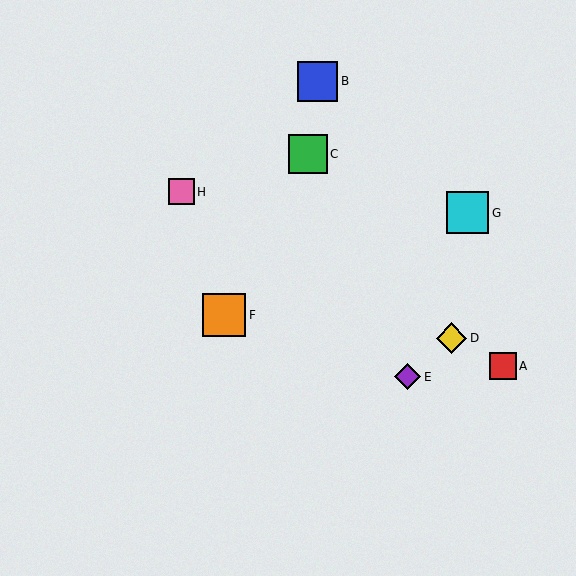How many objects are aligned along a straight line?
3 objects (A, D, H) are aligned along a straight line.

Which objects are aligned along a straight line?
Objects A, D, H are aligned along a straight line.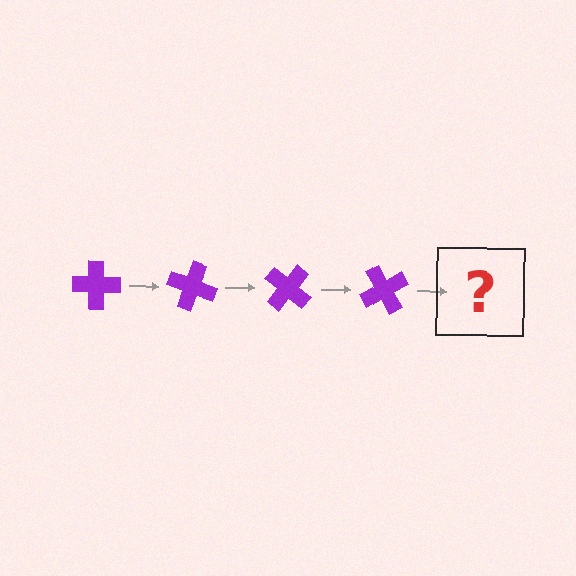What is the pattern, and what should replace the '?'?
The pattern is that the cross rotates 20 degrees each step. The '?' should be a purple cross rotated 80 degrees.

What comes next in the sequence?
The next element should be a purple cross rotated 80 degrees.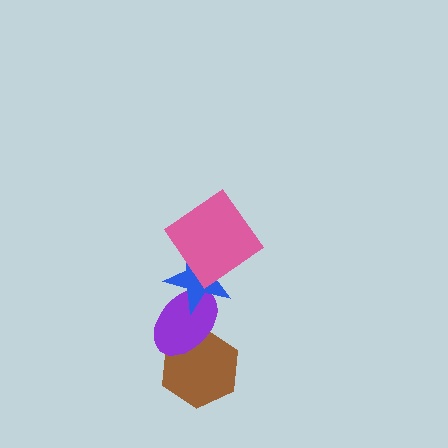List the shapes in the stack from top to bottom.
From top to bottom: the pink diamond, the blue star, the purple ellipse, the brown hexagon.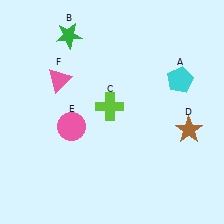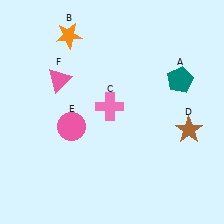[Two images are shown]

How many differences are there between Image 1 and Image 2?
There are 3 differences between the two images.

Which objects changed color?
A changed from cyan to teal. B changed from green to orange. C changed from lime to pink.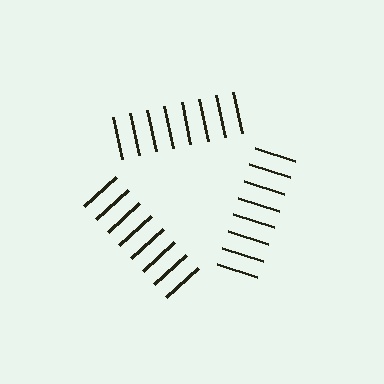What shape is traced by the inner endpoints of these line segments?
An illusory triangle — the line segments terminate on its edges but no continuous stroke is drawn.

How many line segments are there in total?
24 — 8 along each of the 3 edges.